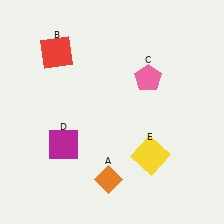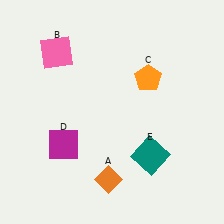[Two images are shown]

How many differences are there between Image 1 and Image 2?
There are 3 differences between the two images.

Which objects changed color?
B changed from red to pink. C changed from pink to orange. E changed from yellow to teal.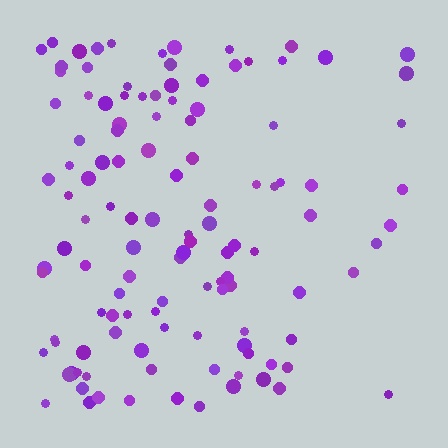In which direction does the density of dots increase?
From right to left, with the left side densest.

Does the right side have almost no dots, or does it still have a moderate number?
Still a moderate number, just noticeably fewer than the left.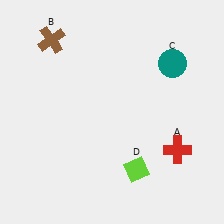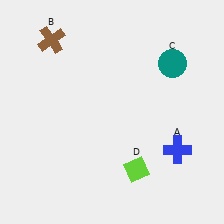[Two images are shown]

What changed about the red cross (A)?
In Image 1, A is red. In Image 2, it changed to blue.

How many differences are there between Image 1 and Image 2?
There is 1 difference between the two images.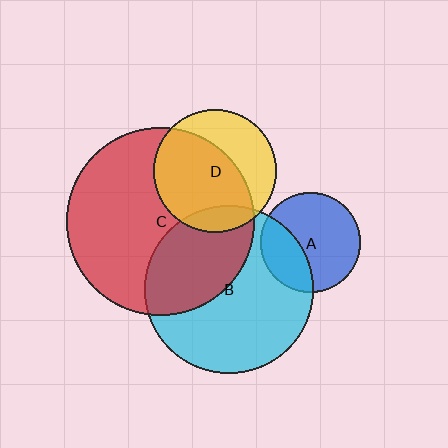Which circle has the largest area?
Circle C (red).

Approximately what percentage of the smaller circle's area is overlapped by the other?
Approximately 65%.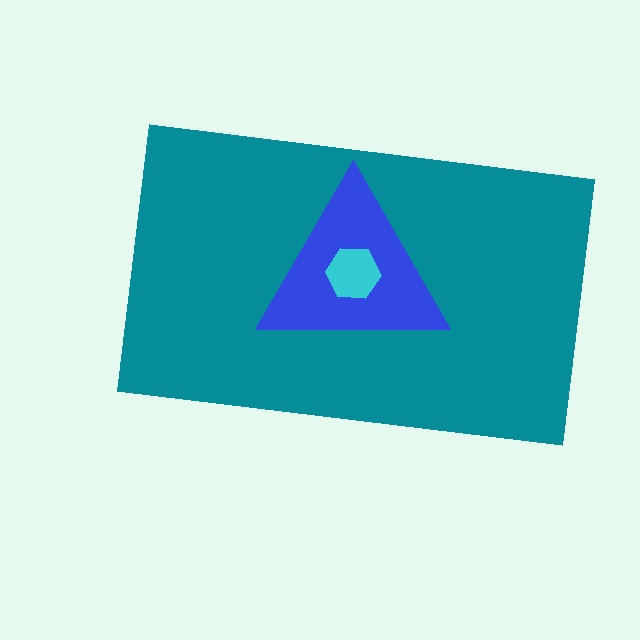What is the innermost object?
The cyan hexagon.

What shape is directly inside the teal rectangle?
The blue triangle.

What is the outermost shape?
The teal rectangle.